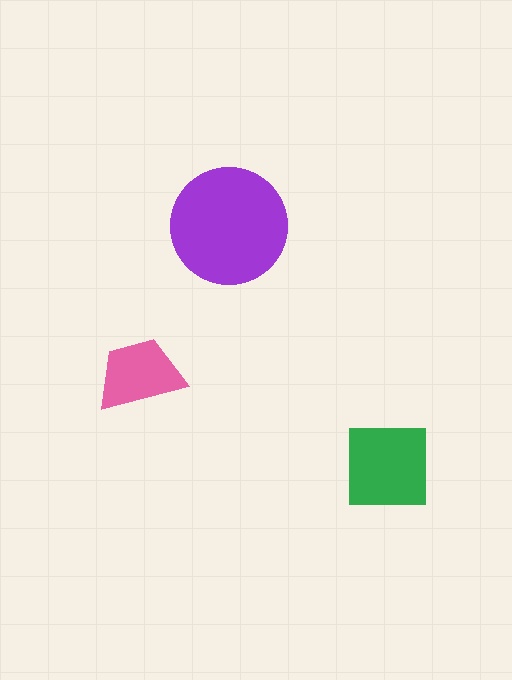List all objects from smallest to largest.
The pink trapezoid, the green square, the purple circle.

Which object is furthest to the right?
The green square is rightmost.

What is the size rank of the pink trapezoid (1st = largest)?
3rd.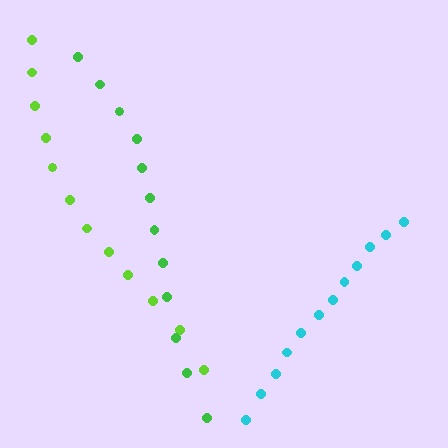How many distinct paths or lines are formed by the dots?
There are 3 distinct paths.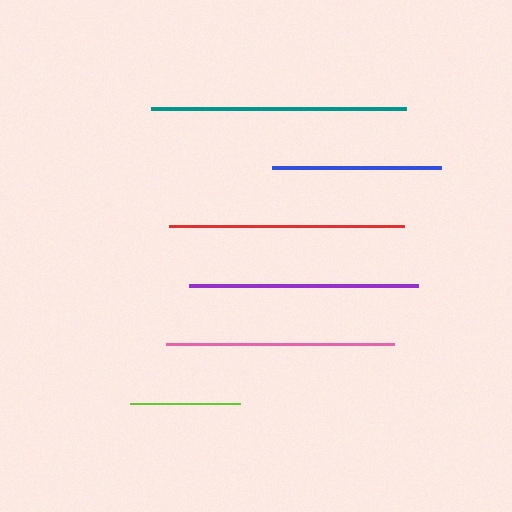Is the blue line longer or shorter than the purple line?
The purple line is longer than the blue line.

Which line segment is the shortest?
The lime line is the shortest at approximately 111 pixels.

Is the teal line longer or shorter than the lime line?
The teal line is longer than the lime line.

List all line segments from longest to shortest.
From longest to shortest: teal, red, purple, pink, blue, lime.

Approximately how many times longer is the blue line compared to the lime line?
The blue line is approximately 1.5 times the length of the lime line.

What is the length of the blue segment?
The blue segment is approximately 168 pixels long.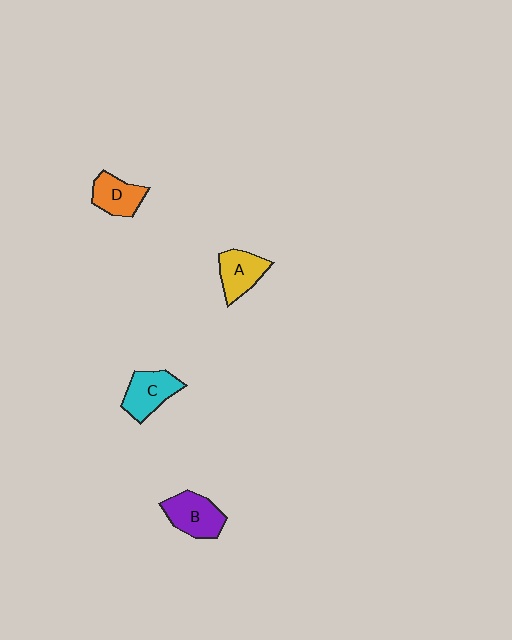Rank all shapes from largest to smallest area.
From largest to smallest: B (purple), C (cyan), A (yellow), D (orange).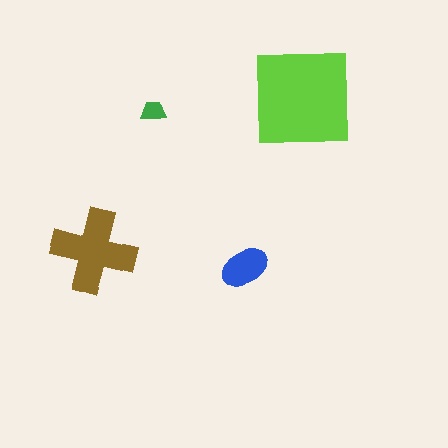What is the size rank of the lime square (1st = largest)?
1st.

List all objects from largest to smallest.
The lime square, the brown cross, the blue ellipse, the green trapezoid.